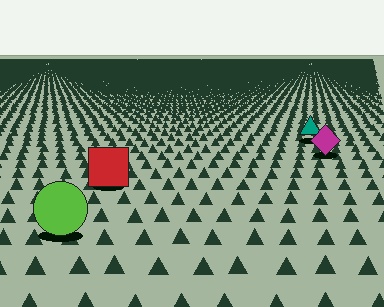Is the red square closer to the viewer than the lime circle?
No. The lime circle is closer — you can tell from the texture gradient: the ground texture is coarser near it.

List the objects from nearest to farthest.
From nearest to farthest: the lime circle, the red square, the magenta diamond, the teal triangle.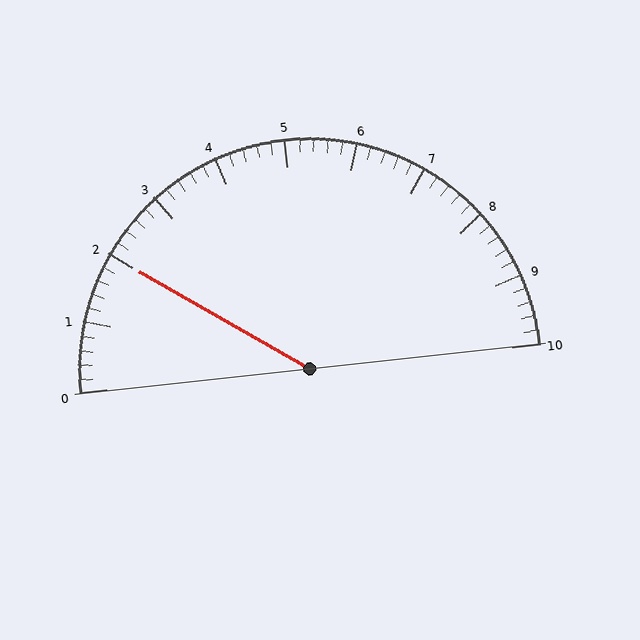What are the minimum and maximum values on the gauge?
The gauge ranges from 0 to 10.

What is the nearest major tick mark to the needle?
The nearest major tick mark is 2.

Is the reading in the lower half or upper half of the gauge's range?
The reading is in the lower half of the range (0 to 10).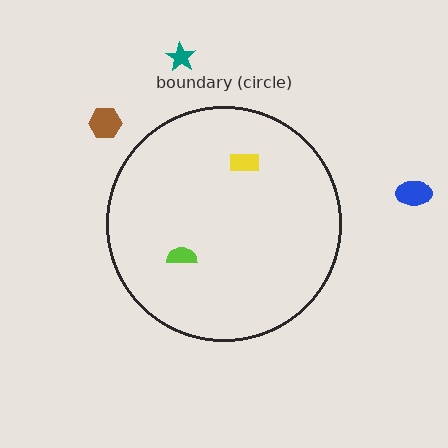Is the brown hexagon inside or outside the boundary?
Outside.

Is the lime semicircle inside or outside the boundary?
Inside.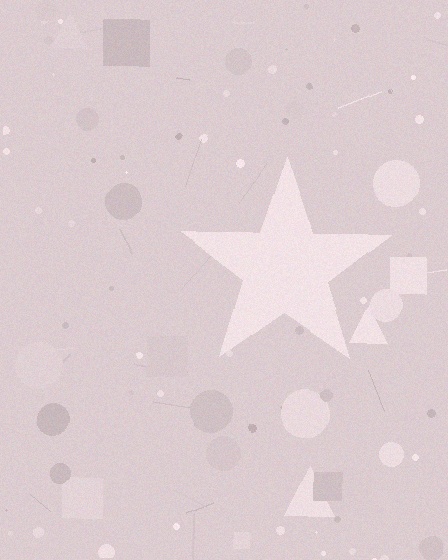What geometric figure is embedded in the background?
A star is embedded in the background.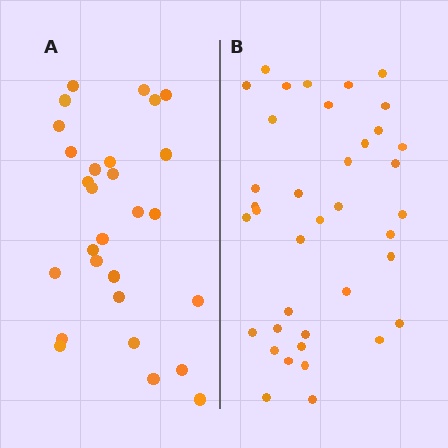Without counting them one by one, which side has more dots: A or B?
Region B (the right region) has more dots.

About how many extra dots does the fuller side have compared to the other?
Region B has roughly 10 or so more dots than region A.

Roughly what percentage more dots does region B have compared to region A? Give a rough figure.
About 35% more.